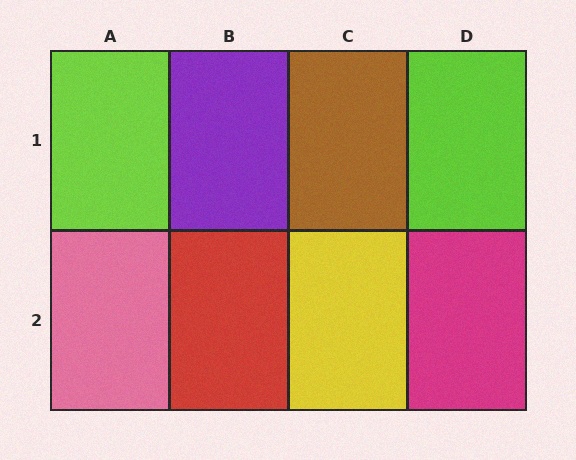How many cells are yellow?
1 cell is yellow.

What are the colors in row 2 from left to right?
Pink, red, yellow, magenta.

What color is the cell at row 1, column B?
Purple.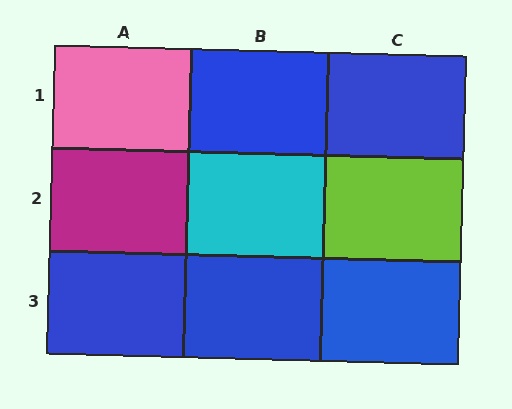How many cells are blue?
5 cells are blue.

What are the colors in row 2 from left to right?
Magenta, cyan, lime.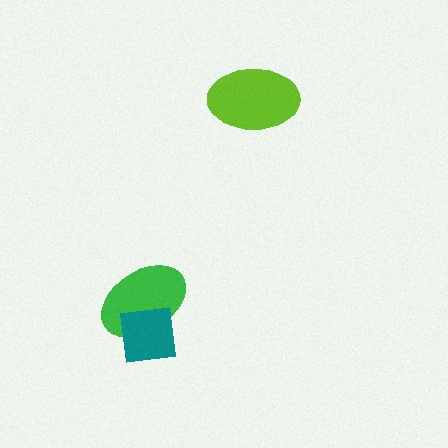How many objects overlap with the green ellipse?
1 object overlaps with the green ellipse.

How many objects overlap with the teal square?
1 object overlaps with the teal square.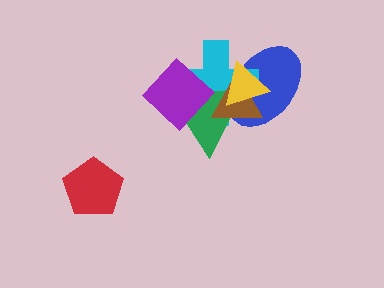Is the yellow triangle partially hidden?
No, no other shape covers it.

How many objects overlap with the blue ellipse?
4 objects overlap with the blue ellipse.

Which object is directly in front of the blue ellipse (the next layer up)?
The cyan cross is directly in front of the blue ellipse.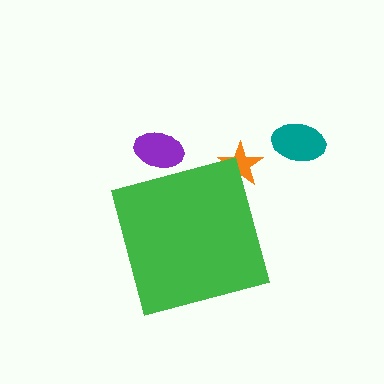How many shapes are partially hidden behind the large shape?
2 shapes are partially hidden.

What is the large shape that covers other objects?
A green square.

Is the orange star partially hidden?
Yes, the orange star is partially hidden behind the green square.